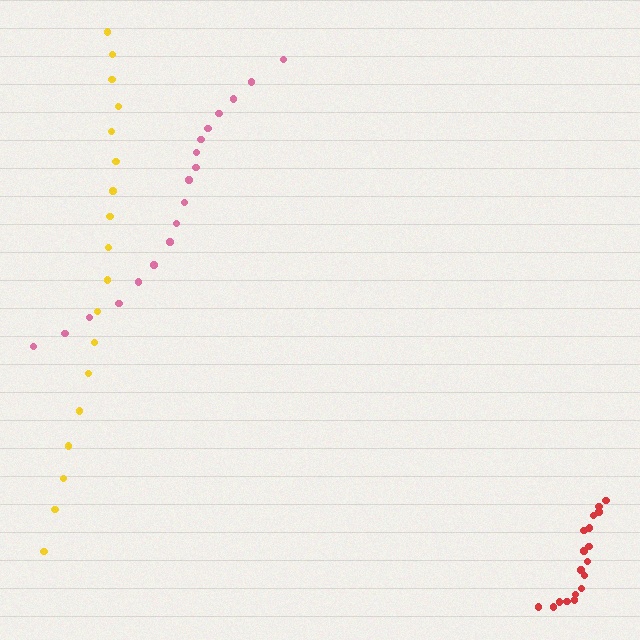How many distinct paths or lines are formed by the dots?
There are 3 distinct paths.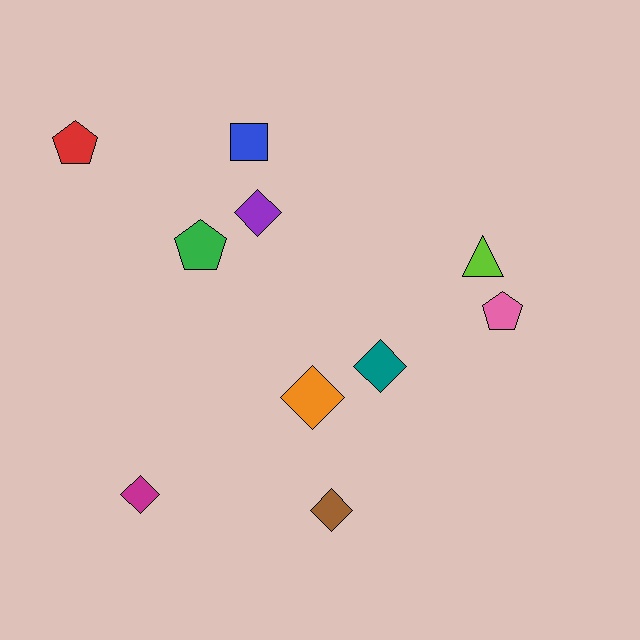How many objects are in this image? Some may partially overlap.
There are 10 objects.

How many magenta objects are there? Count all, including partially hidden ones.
There is 1 magenta object.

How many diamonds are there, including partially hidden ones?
There are 5 diamonds.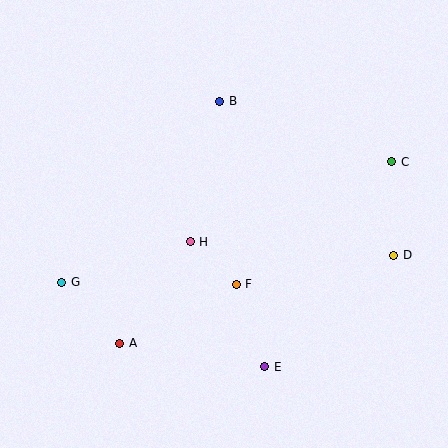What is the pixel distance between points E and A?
The distance between E and A is 147 pixels.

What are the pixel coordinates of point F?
Point F is at (236, 284).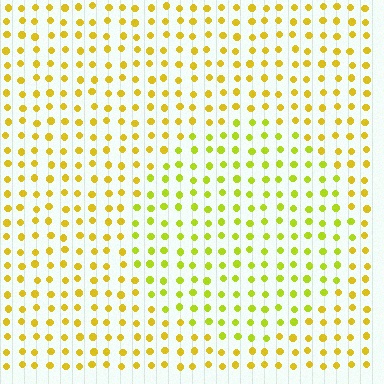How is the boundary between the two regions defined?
The boundary is defined purely by a slight shift in hue (about 24 degrees). Spacing, size, and orientation are identical on both sides.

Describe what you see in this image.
The image is filled with small yellow elements in a uniform arrangement. A circle-shaped region is visible where the elements are tinted to a slightly different hue, forming a subtle color boundary.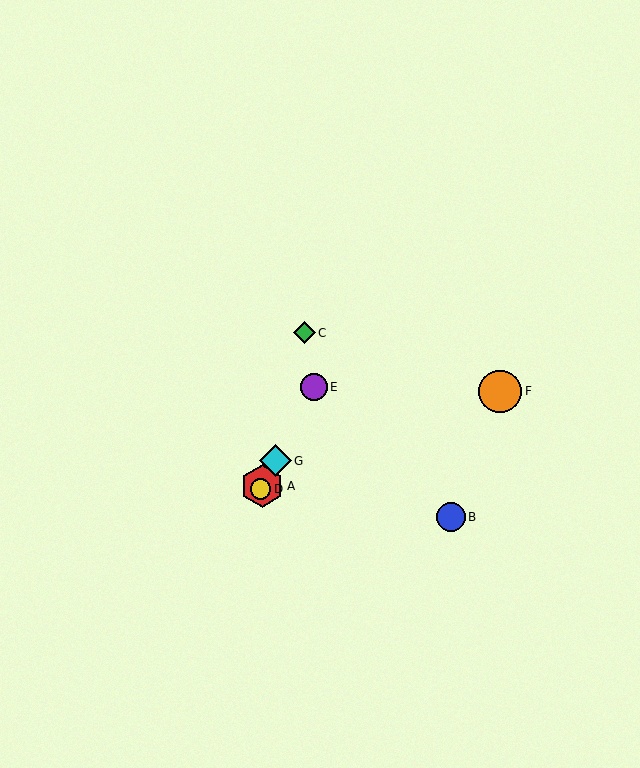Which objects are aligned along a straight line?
Objects A, D, E, G are aligned along a straight line.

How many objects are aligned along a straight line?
4 objects (A, D, E, G) are aligned along a straight line.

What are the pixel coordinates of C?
Object C is at (304, 333).